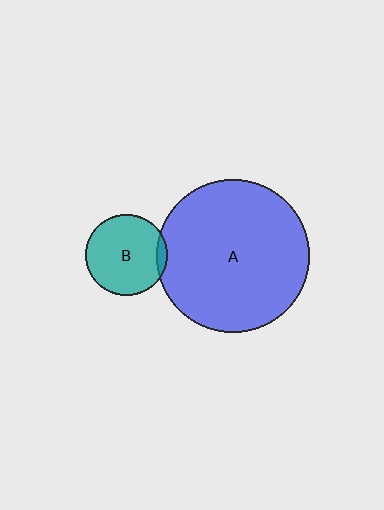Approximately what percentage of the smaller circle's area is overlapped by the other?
Approximately 5%.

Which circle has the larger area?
Circle A (blue).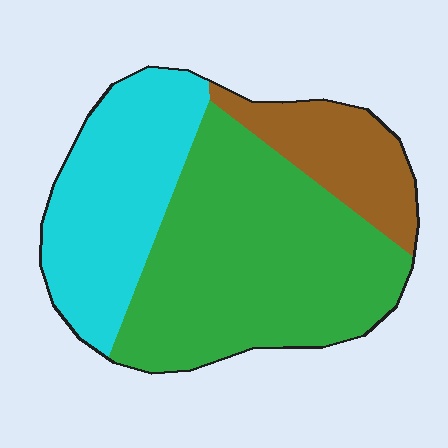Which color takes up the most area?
Green, at roughly 50%.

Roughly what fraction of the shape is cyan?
Cyan covers around 30% of the shape.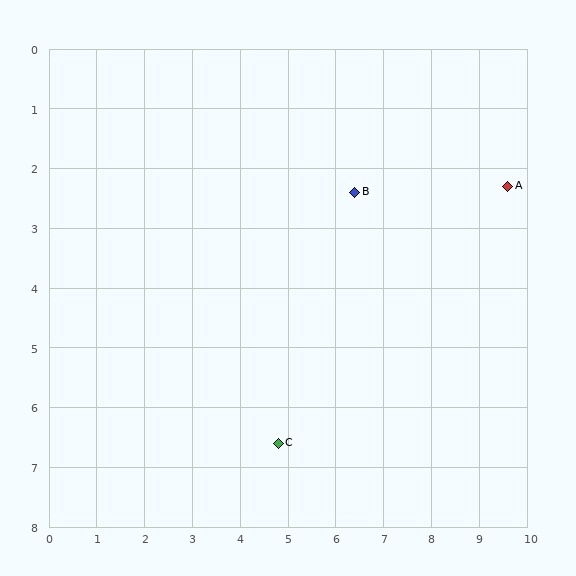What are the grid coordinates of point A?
Point A is at approximately (9.6, 2.3).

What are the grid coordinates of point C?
Point C is at approximately (4.8, 6.6).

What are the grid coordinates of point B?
Point B is at approximately (6.4, 2.4).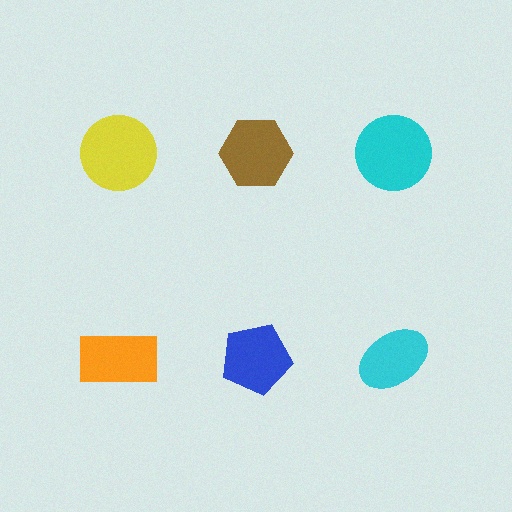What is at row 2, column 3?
A cyan ellipse.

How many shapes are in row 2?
3 shapes.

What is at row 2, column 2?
A blue pentagon.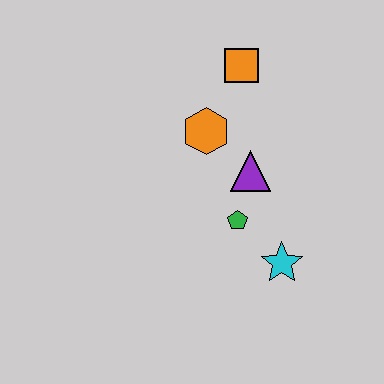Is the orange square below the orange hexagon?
No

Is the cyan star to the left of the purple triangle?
No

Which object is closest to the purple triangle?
The green pentagon is closest to the purple triangle.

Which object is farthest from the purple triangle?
The orange square is farthest from the purple triangle.